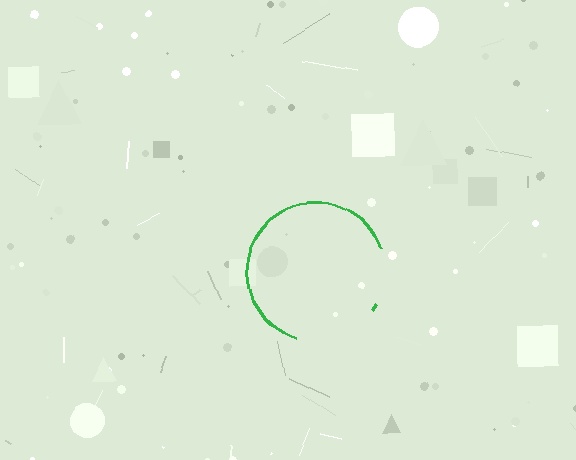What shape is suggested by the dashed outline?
The dashed outline suggests a circle.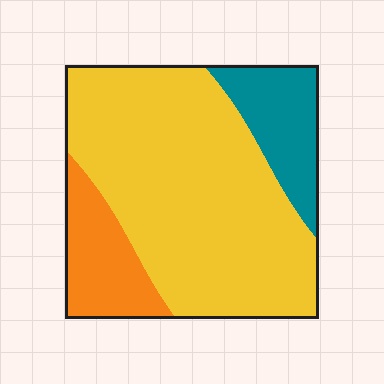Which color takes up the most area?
Yellow, at roughly 70%.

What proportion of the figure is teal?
Teal covers 16% of the figure.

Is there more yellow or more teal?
Yellow.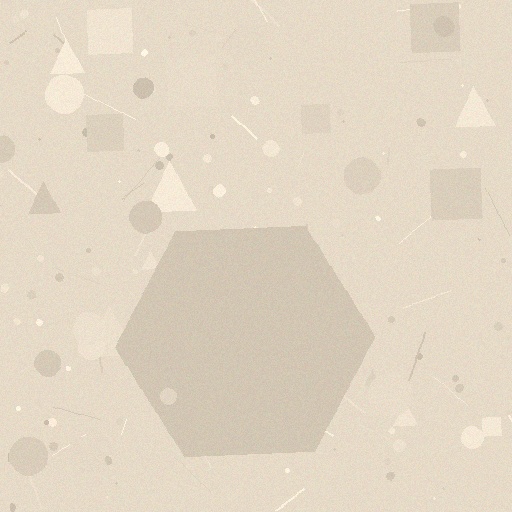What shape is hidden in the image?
A hexagon is hidden in the image.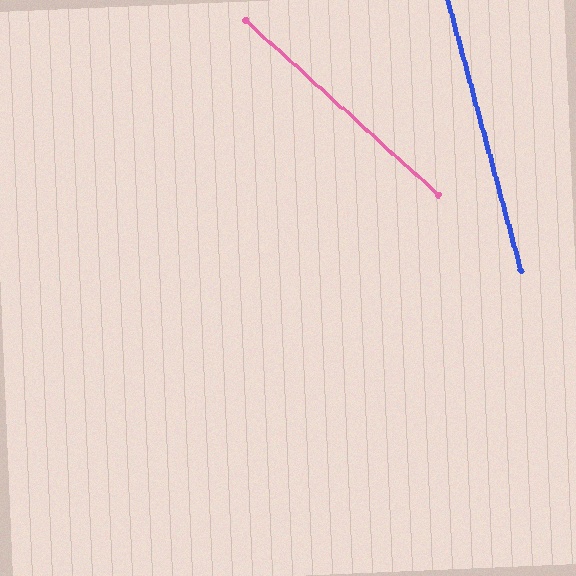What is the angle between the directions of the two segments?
Approximately 33 degrees.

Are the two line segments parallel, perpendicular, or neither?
Neither parallel nor perpendicular — they differ by about 33°.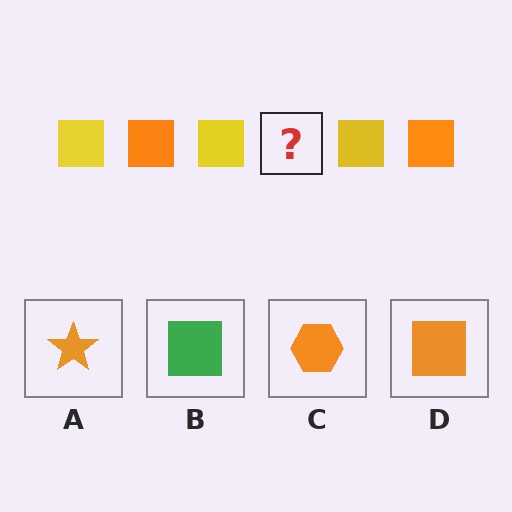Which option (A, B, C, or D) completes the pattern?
D.